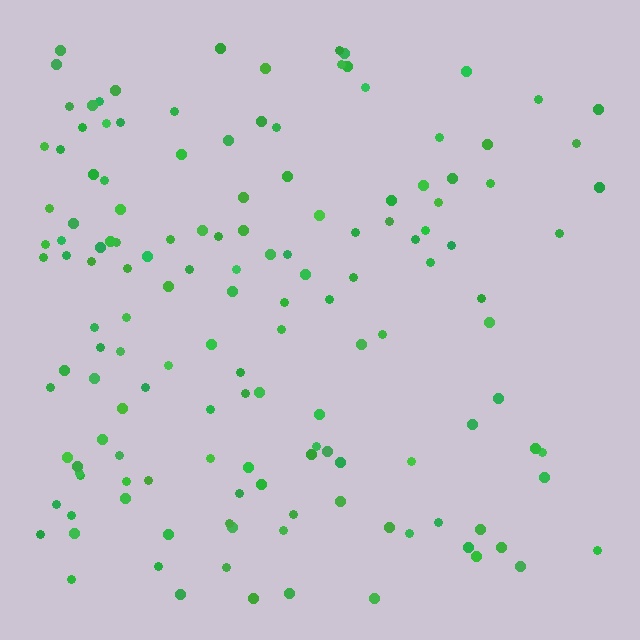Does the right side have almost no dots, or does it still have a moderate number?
Still a moderate number, just noticeably fewer than the left.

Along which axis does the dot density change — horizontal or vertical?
Horizontal.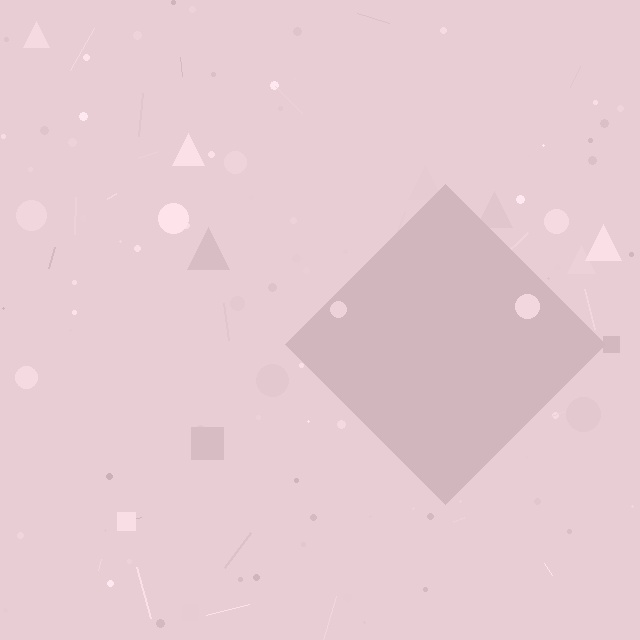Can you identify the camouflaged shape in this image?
The camouflaged shape is a diamond.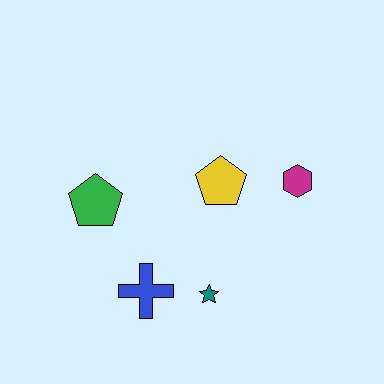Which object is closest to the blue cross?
The teal star is closest to the blue cross.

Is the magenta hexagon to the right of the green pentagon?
Yes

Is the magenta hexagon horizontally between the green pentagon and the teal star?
No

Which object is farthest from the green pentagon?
The magenta hexagon is farthest from the green pentagon.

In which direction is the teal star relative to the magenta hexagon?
The teal star is below the magenta hexagon.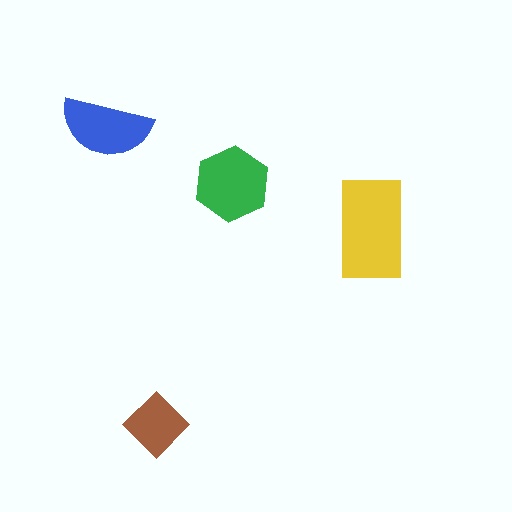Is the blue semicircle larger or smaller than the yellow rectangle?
Smaller.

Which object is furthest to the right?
The yellow rectangle is rightmost.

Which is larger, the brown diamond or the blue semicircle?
The blue semicircle.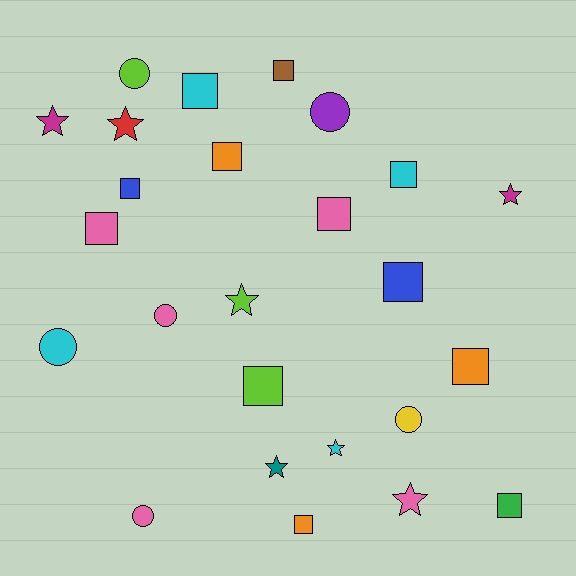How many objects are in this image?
There are 25 objects.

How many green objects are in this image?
There is 1 green object.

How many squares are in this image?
There are 12 squares.